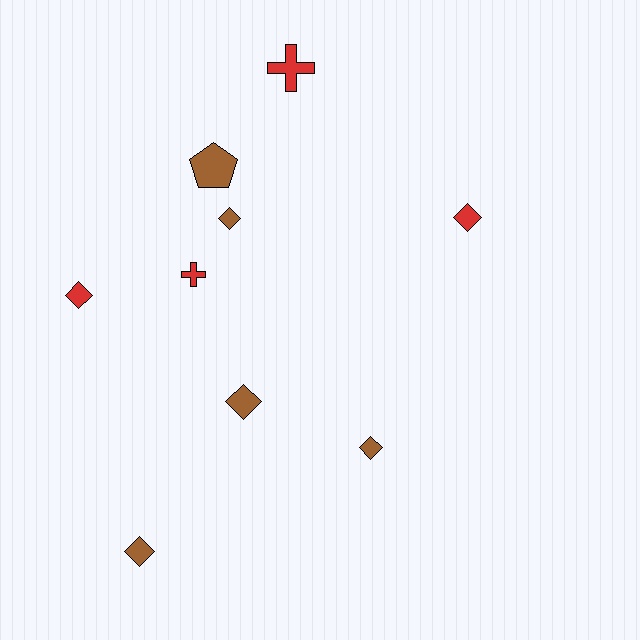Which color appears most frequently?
Brown, with 5 objects.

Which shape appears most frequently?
Diamond, with 6 objects.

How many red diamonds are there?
There are 2 red diamonds.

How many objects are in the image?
There are 9 objects.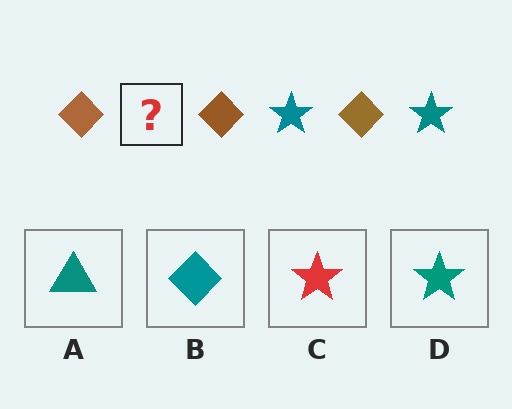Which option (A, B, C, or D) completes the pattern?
D.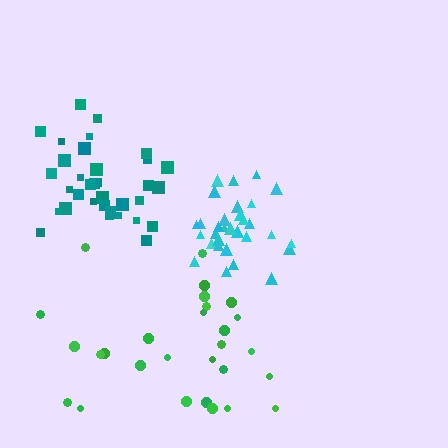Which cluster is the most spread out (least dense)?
Green.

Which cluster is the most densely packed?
Cyan.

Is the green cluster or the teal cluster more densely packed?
Teal.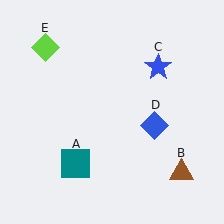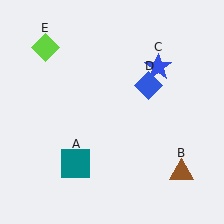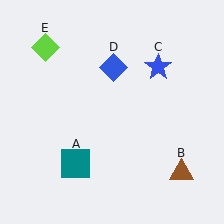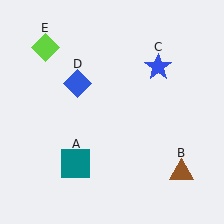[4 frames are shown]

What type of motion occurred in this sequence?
The blue diamond (object D) rotated counterclockwise around the center of the scene.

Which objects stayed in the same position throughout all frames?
Teal square (object A) and brown triangle (object B) and blue star (object C) and lime diamond (object E) remained stationary.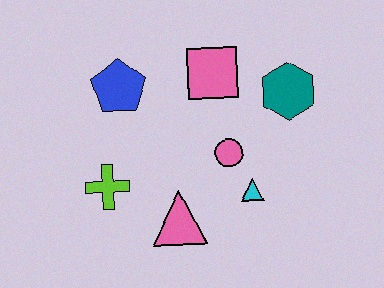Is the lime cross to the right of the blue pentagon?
No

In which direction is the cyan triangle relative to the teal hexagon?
The cyan triangle is below the teal hexagon.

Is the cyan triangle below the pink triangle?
No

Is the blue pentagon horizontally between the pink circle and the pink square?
No